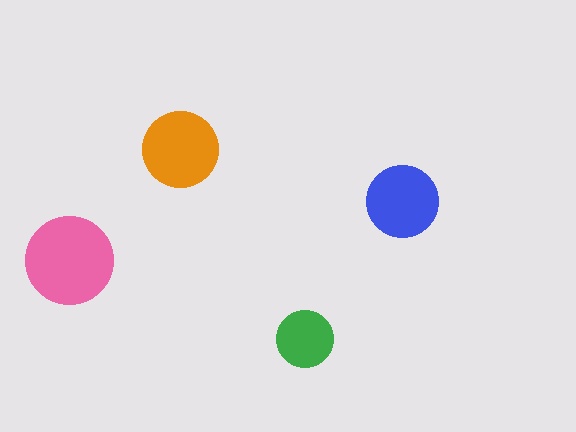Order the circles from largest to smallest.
the pink one, the orange one, the blue one, the green one.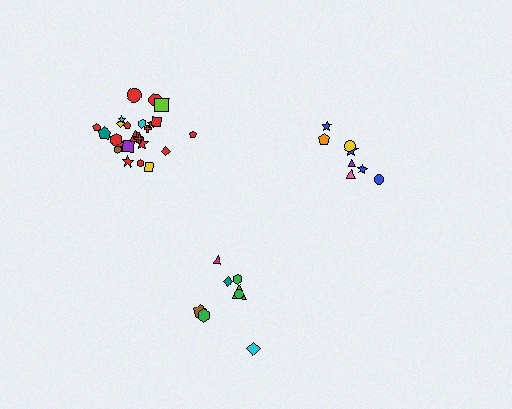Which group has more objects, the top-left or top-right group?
The top-left group.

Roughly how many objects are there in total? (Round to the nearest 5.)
Roughly 40 objects in total.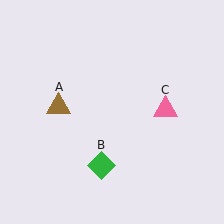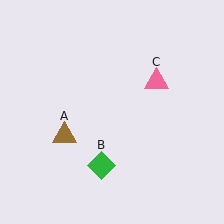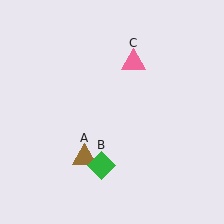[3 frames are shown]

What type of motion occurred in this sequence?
The brown triangle (object A), pink triangle (object C) rotated counterclockwise around the center of the scene.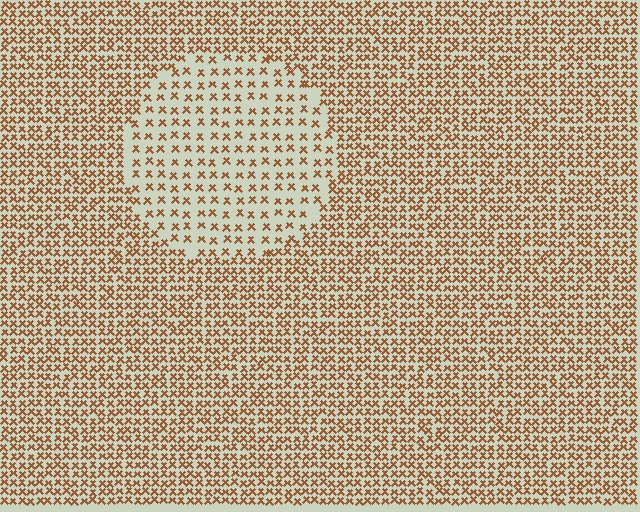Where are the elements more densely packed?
The elements are more densely packed outside the circle boundary.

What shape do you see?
I see a circle.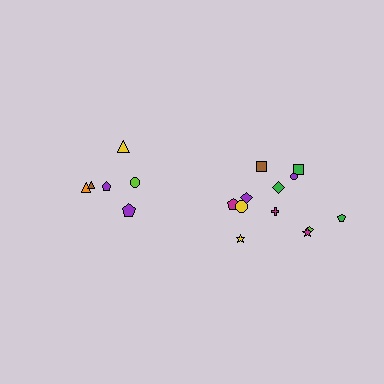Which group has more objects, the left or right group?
The right group.